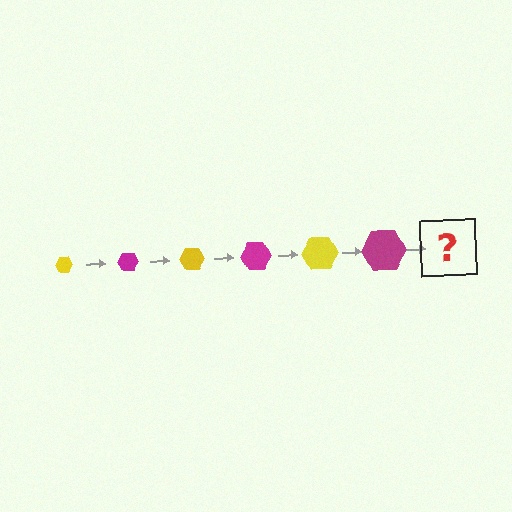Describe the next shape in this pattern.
It should be a yellow hexagon, larger than the previous one.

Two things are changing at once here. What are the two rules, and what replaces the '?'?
The two rules are that the hexagon grows larger each step and the color cycles through yellow and magenta. The '?' should be a yellow hexagon, larger than the previous one.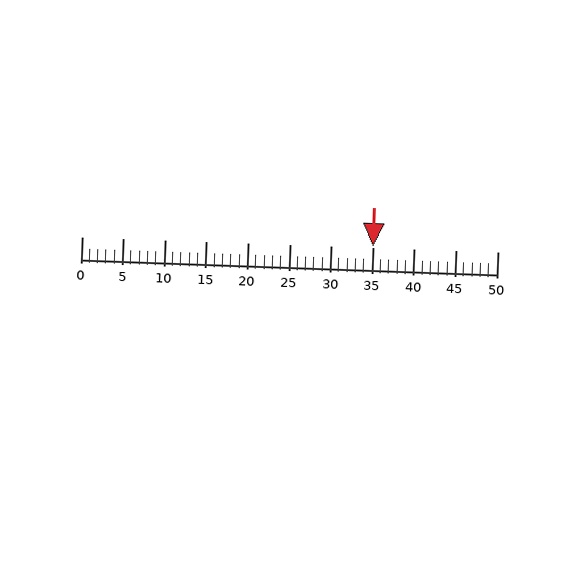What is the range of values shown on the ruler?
The ruler shows values from 0 to 50.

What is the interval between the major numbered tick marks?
The major tick marks are spaced 5 units apart.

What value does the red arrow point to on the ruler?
The red arrow points to approximately 35.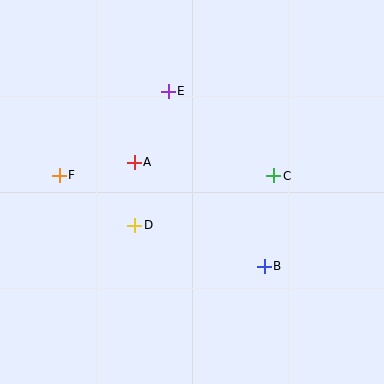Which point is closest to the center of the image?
Point A at (134, 162) is closest to the center.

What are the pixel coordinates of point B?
Point B is at (264, 266).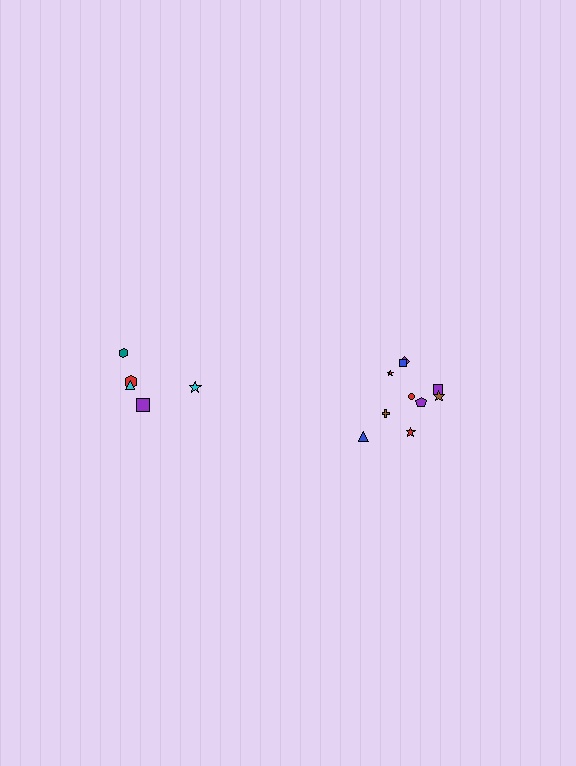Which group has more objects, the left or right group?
The right group.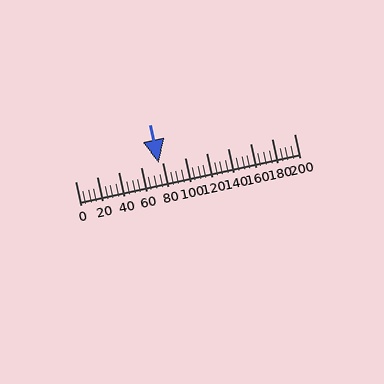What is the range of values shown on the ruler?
The ruler shows values from 0 to 200.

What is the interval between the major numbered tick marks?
The major tick marks are spaced 20 units apart.